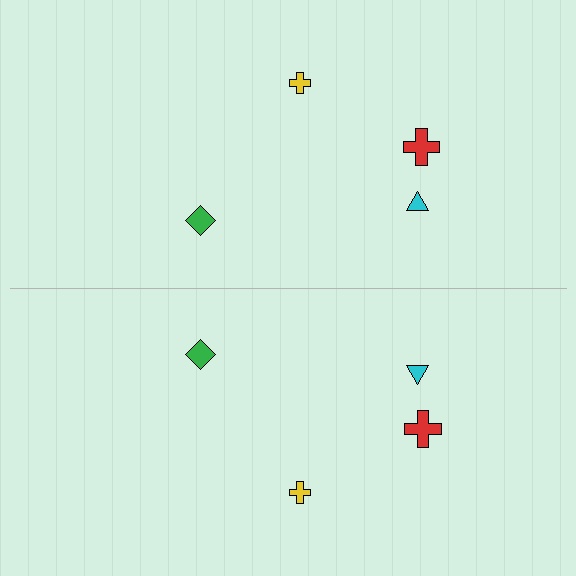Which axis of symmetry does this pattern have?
The pattern has a horizontal axis of symmetry running through the center of the image.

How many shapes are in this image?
There are 8 shapes in this image.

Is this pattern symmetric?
Yes, this pattern has bilateral (reflection) symmetry.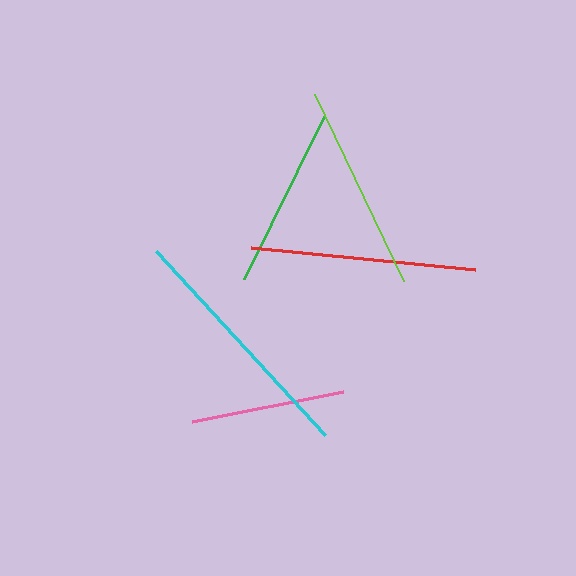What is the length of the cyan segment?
The cyan segment is approximately 249 pixels long.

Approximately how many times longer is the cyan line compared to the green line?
The cyan line is approximately 1.4 times the length of the green line.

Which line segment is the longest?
The cyan line is the longest at approximately 249 pixels.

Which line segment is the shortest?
The pink line is the shortest at approximately 154 pixels.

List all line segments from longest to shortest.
From longest to shortest: cyan, red, lime, green, pink.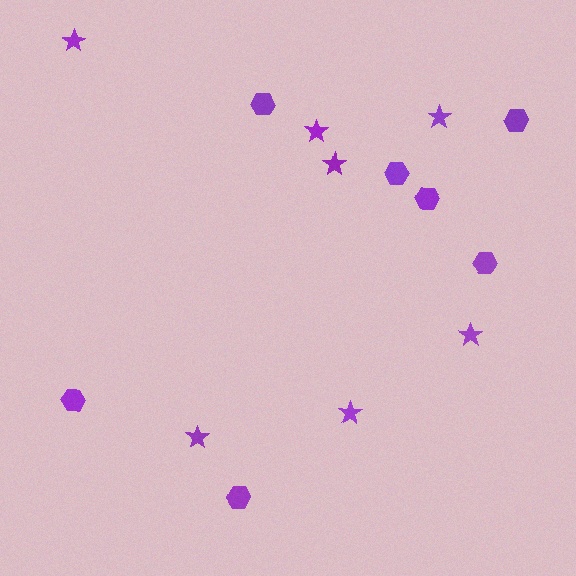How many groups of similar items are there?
There are 2 groups: one group of stars (7) and one group of hexagons (7).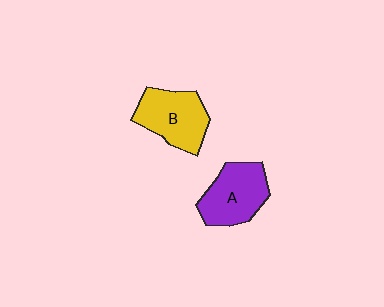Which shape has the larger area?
Shape B (yellow).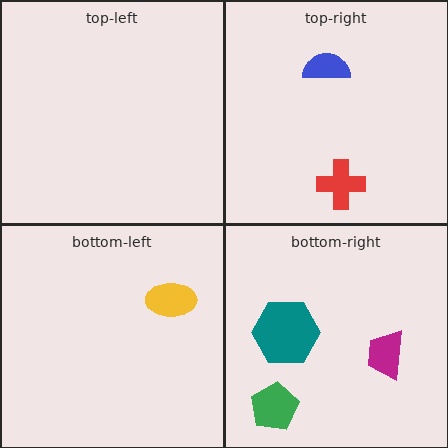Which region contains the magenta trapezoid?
The bottom-right region.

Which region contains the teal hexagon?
The bottom-right region.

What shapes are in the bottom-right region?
The magenta trapezoid, the green pentagon, the teal hexagon.